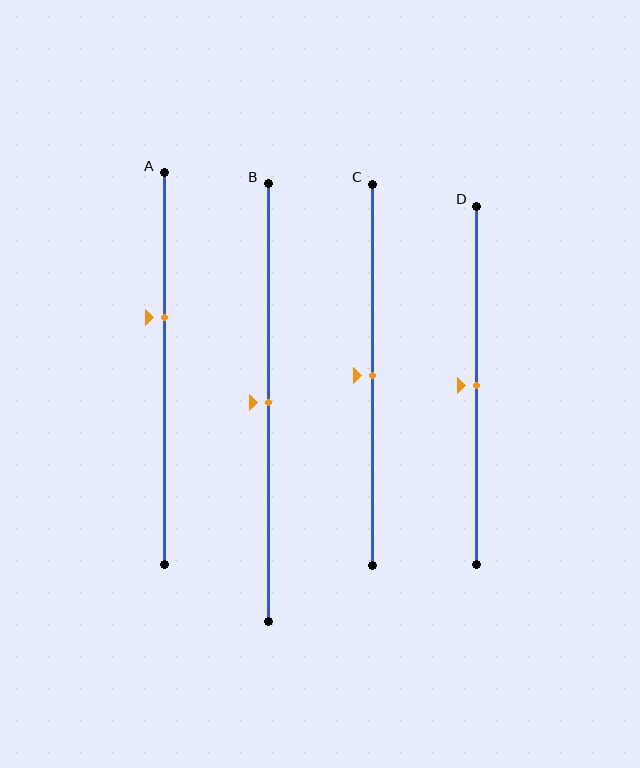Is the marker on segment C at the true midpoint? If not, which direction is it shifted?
Yes, the marker on segment C is at the true midpoint.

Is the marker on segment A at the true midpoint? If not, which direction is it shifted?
No, the marker on segment A is shifted upward by about 13% of the segment length.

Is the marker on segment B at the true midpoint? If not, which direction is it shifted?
Yes, the marker on segment B is at the true midpoint.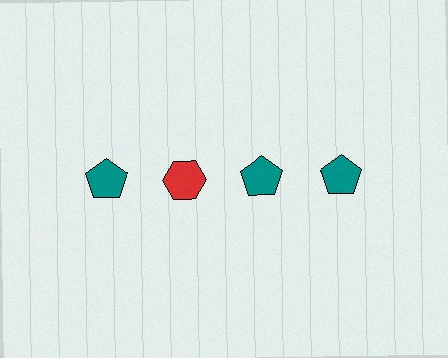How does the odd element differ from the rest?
It differs in both color (red instead of teal) and shape (hexagon instead of pentagon).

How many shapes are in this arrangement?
There are 4 shapes arranged in a grid pattern.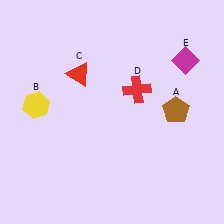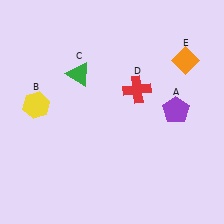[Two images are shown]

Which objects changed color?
A changed from brown to purple. C changed from red to green. E changed from magenta to orange.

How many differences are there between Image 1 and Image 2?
There are 3 differences between the two images.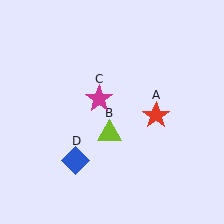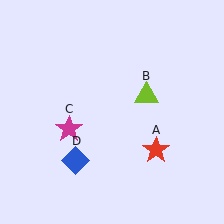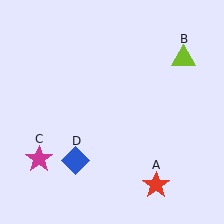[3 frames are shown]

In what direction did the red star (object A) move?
The red star (object A) moved down.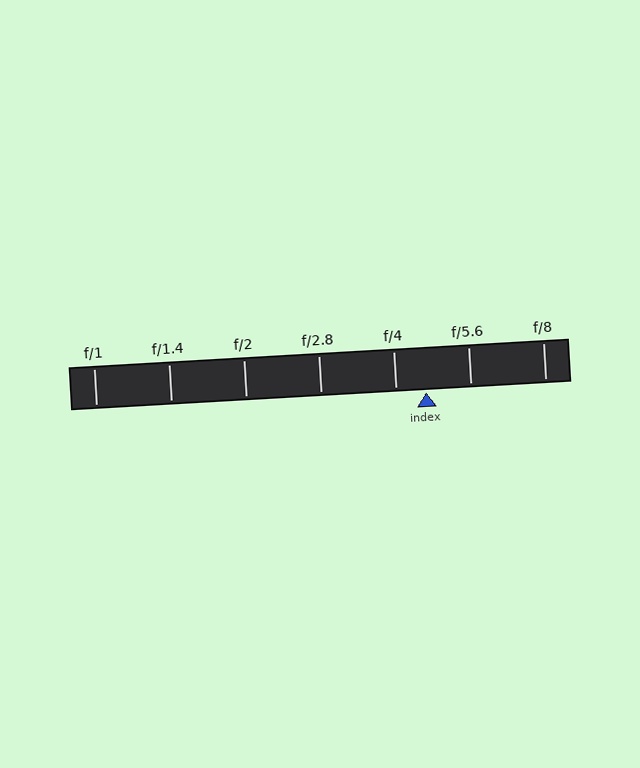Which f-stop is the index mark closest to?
The index mark is closest to f/4.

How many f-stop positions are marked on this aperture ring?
There are 7 f-stop positions marked.